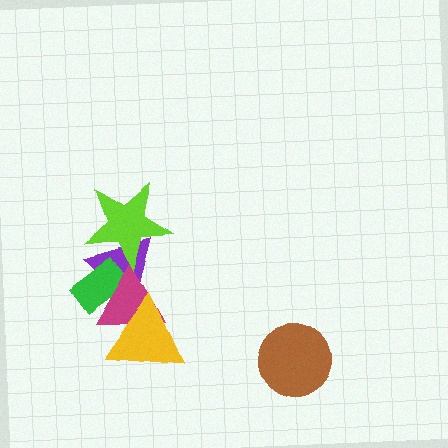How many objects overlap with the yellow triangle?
2 objects overlap with the yellow triangle.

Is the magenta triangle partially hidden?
Yes, it is partially covered by another shape.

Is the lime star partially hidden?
No, no other shape covers it.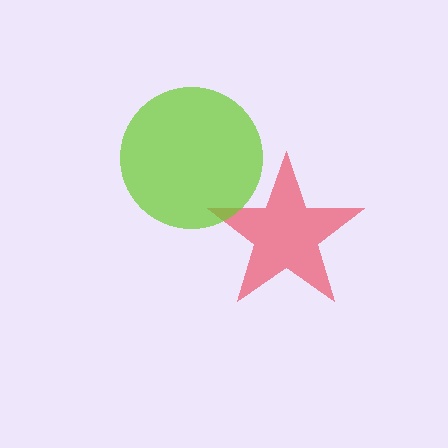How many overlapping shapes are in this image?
There are 2 overlapping shapes in the image.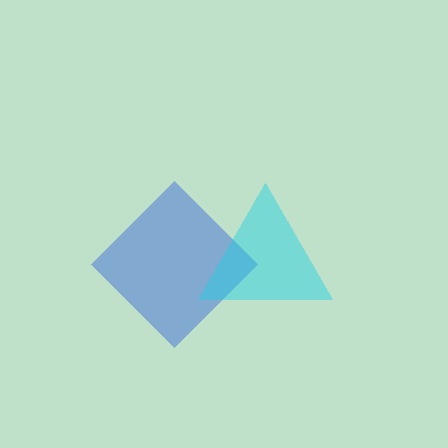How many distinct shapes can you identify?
There are 2 distinct shapes: a blue diamond, a cyan triangle.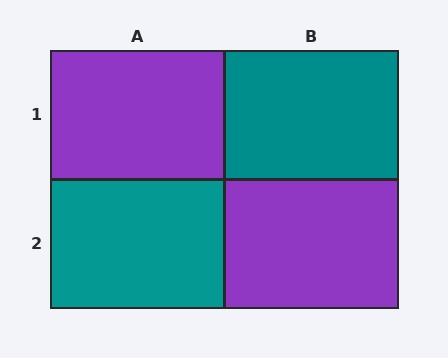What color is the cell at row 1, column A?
Purple.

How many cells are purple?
2 cells are purple.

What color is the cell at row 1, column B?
Teal.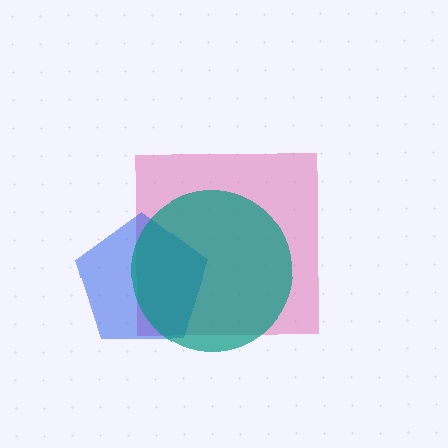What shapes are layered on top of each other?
The layered shapes are: a pink square, a blue pentagon, a teal circle.